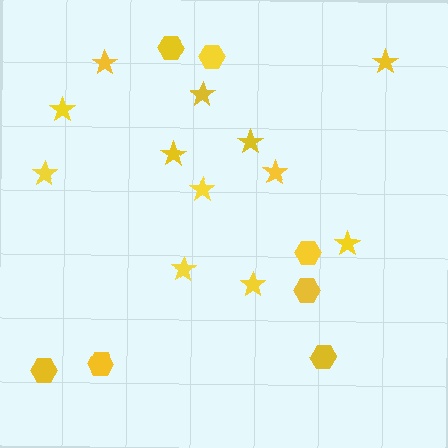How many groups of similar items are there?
There are 2 groups: one group of hexagons (7) and one group of stars (12).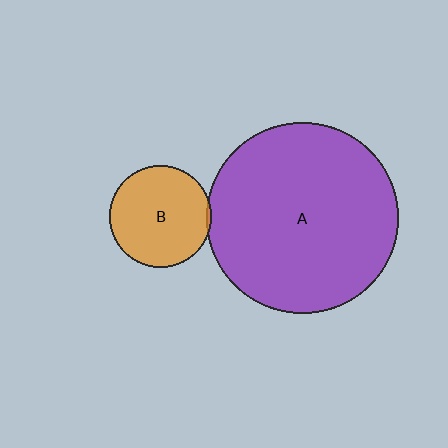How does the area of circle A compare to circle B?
Approximately 3.5 times.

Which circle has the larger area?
Circle A (purple).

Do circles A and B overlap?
Yes.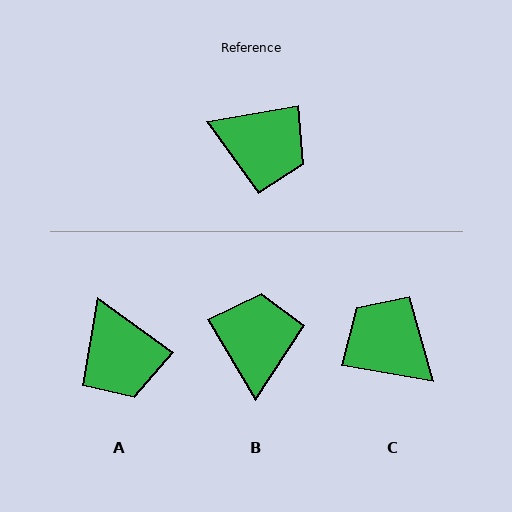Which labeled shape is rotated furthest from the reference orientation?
C, about 160 degrees away.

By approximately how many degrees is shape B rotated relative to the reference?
Approximately 111 degrees counter-clockwise.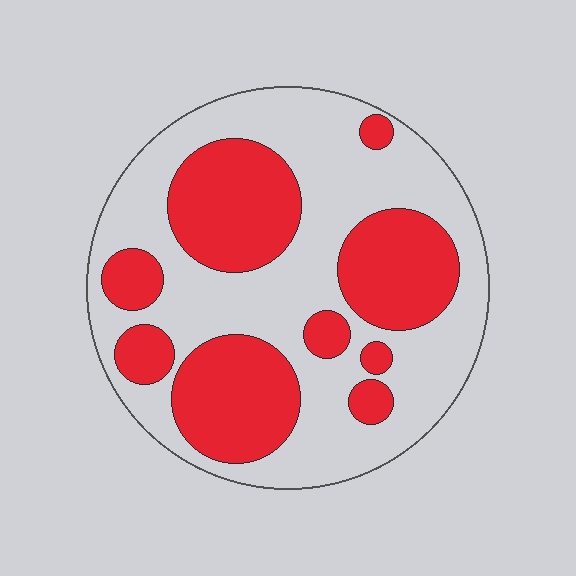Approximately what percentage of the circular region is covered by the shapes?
Approximately 40%.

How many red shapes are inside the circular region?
9.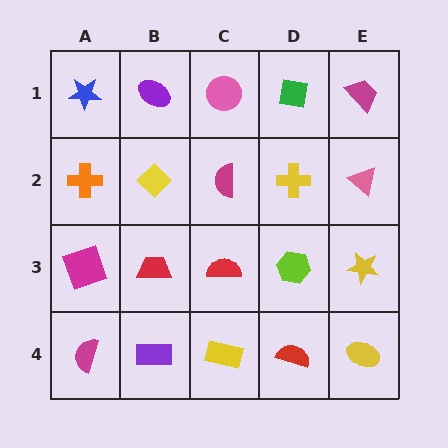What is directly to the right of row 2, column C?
A yellow cross.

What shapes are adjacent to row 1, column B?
A yellow diamond (row 2, column B), a blue star (row 1, column A), a pink circle (row 1, column C).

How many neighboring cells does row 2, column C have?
4.